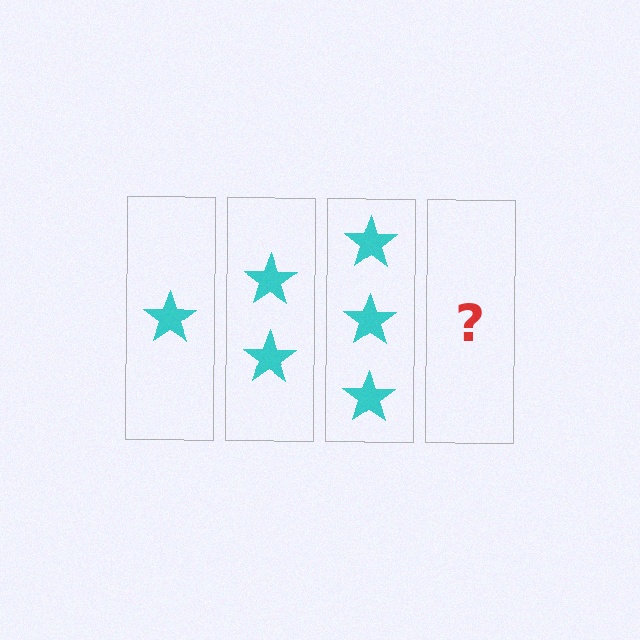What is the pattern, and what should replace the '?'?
The pattern is that each step adds one more star. The '?' should be 4 stars.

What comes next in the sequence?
The next element should be 4 stars.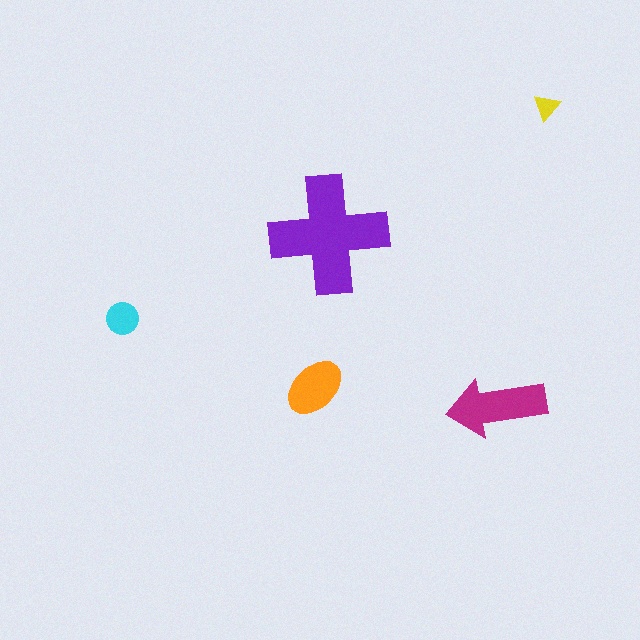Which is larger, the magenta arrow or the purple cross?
The purple cross.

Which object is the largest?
The purple cross.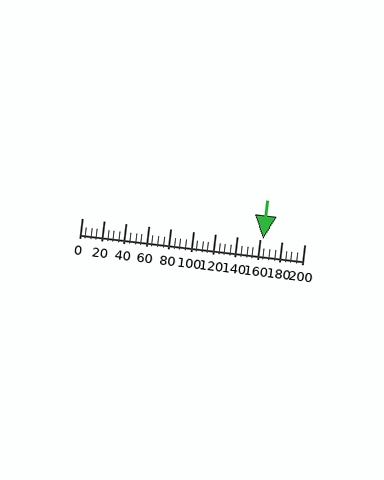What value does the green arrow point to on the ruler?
The green arrow points to approximately 163.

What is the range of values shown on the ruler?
The ruler shows values from 0 to 200.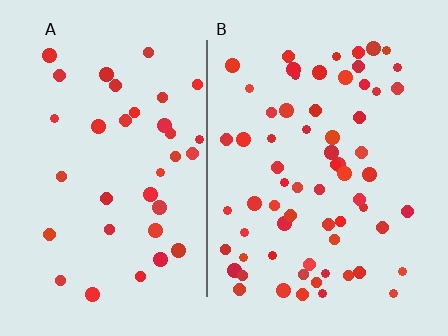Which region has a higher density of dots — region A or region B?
B (the right).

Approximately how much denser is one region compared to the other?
Approximately 1.9× — region B over region A.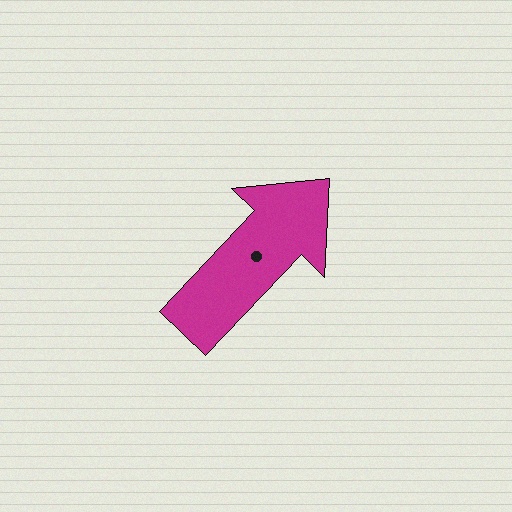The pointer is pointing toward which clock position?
Roughly 1 o'clock.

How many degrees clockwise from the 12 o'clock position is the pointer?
Approximately 44 degrees.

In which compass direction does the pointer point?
Northeast.